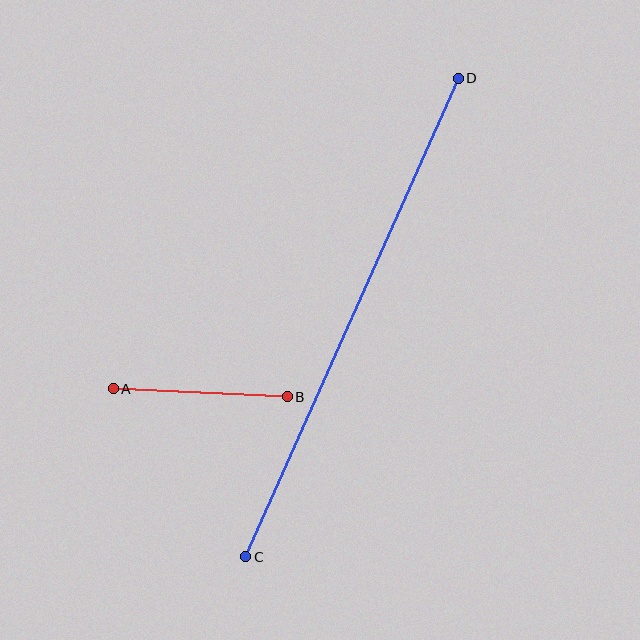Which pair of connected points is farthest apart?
Points C and D are farthest apart.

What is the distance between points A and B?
The distance is approximately 174 pixels.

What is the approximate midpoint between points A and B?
The midpoint is at approximately (200, 393) pixels.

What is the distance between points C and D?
The distance is approximately 523 pixels.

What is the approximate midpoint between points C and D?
The midpoint is at approximately (352, 317) pixels.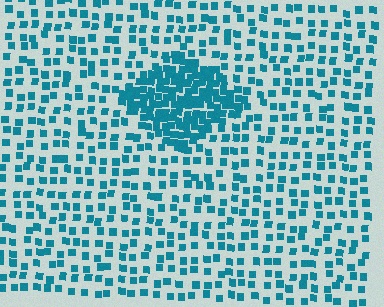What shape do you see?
I see a diamond.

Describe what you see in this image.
The image contains small teal elements arranged at two different densities. A diamond-shaped region is visible where the elements are more densely packed than the surrounding area.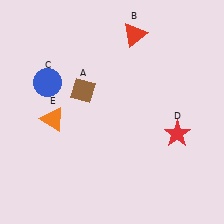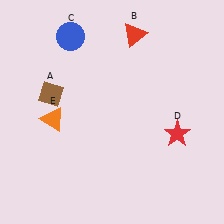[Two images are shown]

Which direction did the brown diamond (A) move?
The brown diamond (A) moved left.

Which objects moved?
The objects that moved are: the brown diamond (A), the blue circle (C).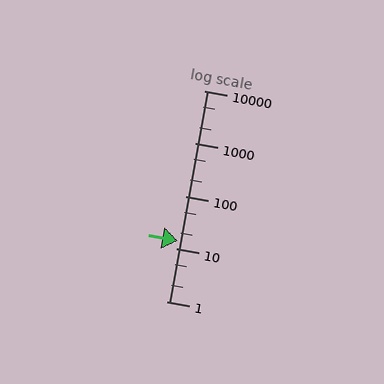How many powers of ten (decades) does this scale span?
The scale spans 4 decades, from 1 to 10000.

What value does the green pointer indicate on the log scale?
The pointer indicates approximately 14.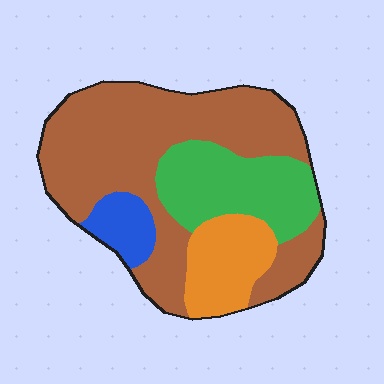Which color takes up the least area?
Blue, at roughly 5%.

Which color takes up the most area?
Brown, at roughly 55%.